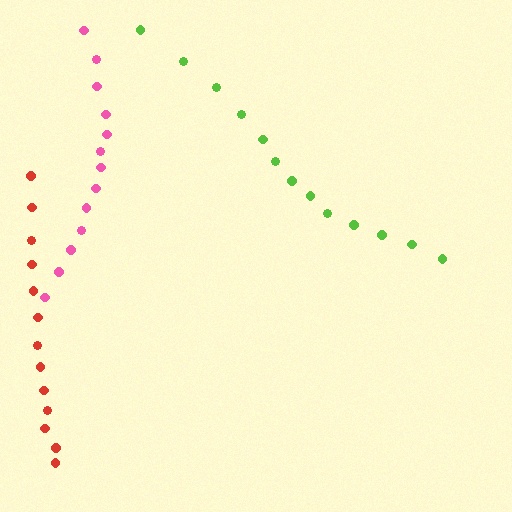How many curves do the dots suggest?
There are 3 distinct paths.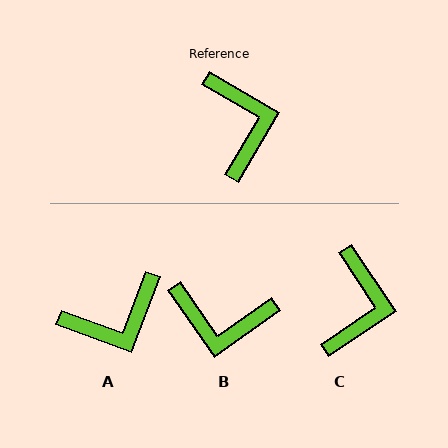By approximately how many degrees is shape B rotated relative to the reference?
Approximately 114 degrees clockwise.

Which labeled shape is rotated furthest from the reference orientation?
B, about 114 degrees away.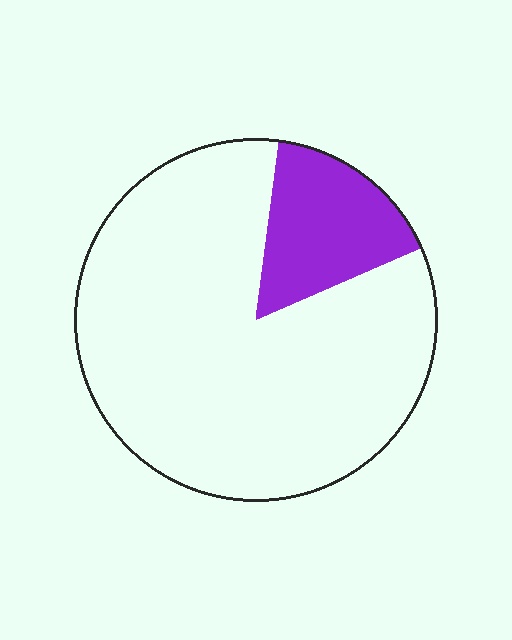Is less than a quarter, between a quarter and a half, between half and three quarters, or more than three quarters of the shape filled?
Less than a quarter.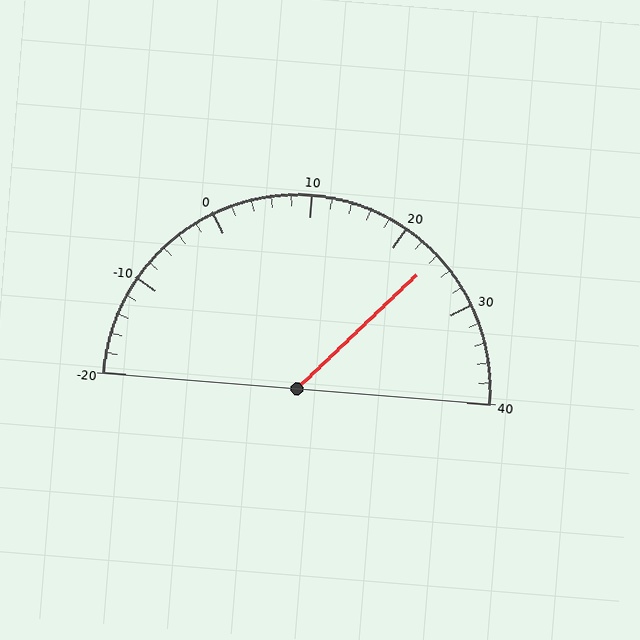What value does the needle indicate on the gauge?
The needle indicates approximately 24.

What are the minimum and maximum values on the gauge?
The gauge ranges from -20 to 40.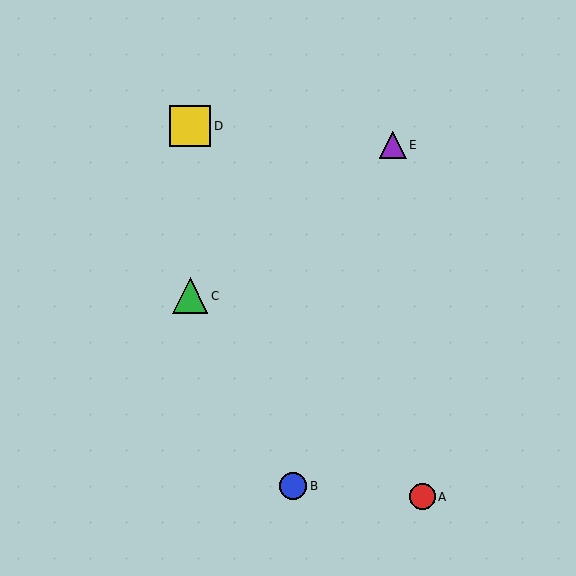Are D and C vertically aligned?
Yes, both are at x≈190.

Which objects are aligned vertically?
Objects C, D are aligned vertically.